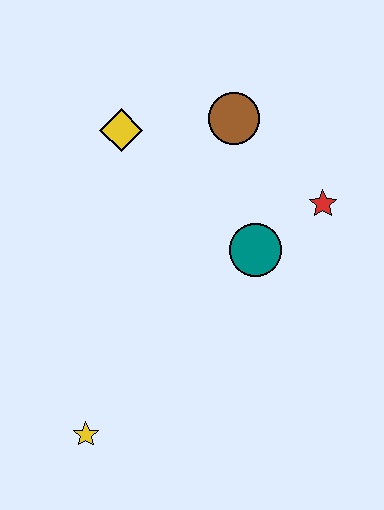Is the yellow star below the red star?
Yes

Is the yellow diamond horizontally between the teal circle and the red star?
No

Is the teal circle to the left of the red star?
Yes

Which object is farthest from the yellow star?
The brown circle is farthest from the yellow star.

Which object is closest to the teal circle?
The red star is closest to the teal circle.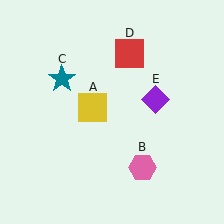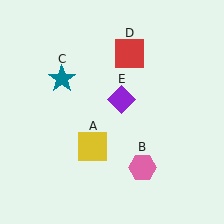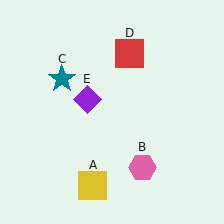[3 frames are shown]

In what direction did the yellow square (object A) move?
The yellow square (object A) moved down.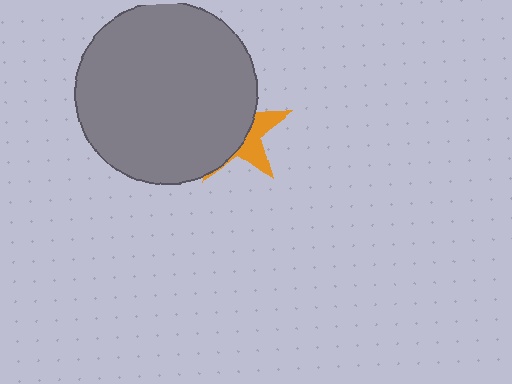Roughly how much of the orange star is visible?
A small part of it is visible (roughly 34%).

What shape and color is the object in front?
The object in front is a gray circle.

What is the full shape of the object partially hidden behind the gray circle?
The partially hidden object is an orange star.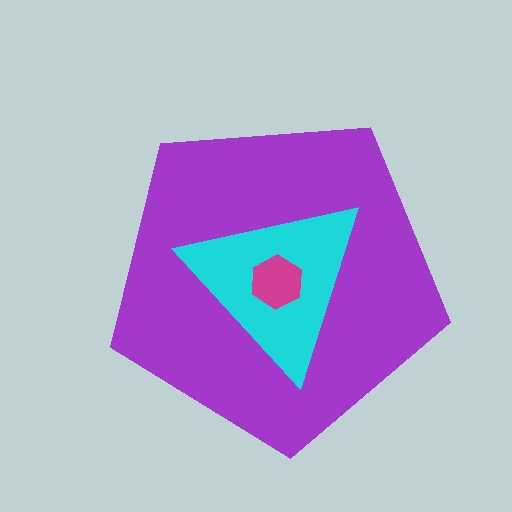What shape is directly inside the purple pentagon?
The cyan triangle.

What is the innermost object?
The magenta hexagon.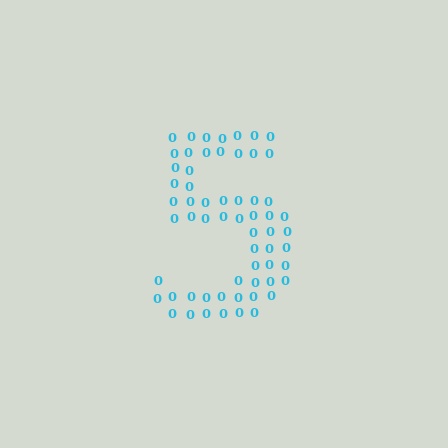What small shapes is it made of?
It is made of small digit 0's.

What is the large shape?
The large shape is the digit 5.